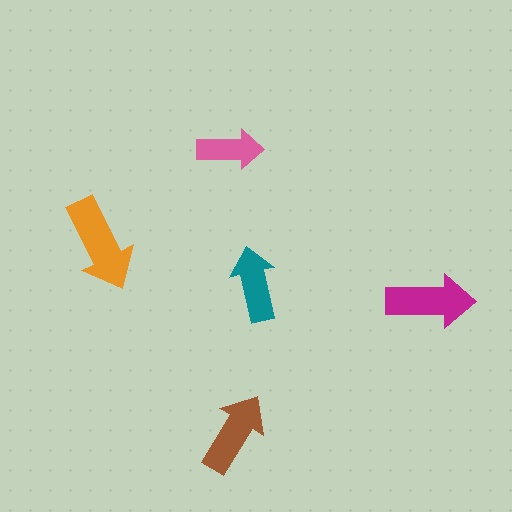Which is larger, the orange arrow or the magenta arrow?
The orange one.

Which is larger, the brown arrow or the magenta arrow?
The magenta one.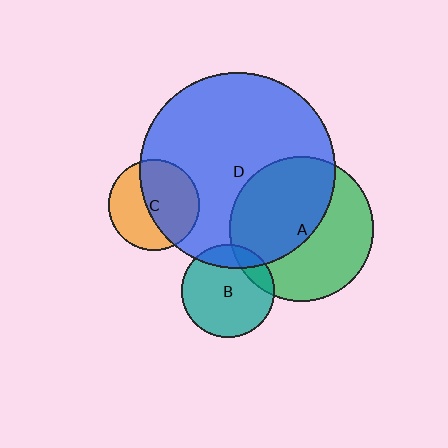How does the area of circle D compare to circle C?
Approximately 4.6 times.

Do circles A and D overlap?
Yes.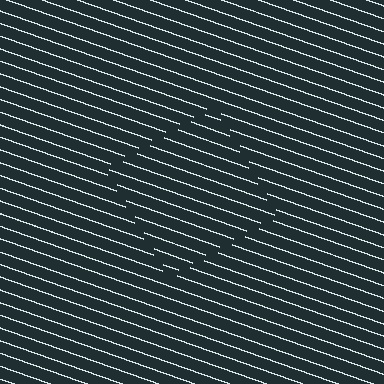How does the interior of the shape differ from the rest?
The interior of the shape contains the same grating, shifted by half a period — the contour is defined by the phase discontinuity where line-ends from the inner and outer gratings abut.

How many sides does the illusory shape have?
4 sides — the line-ends trace a square.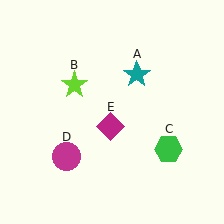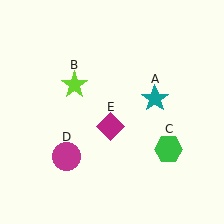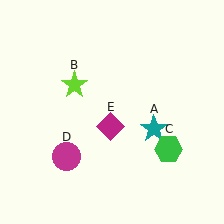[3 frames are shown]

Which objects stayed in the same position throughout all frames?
Lime star (object B) and green hexagon (object C) and magenta circle (object D) and magenta diamond (object E) remained stationary.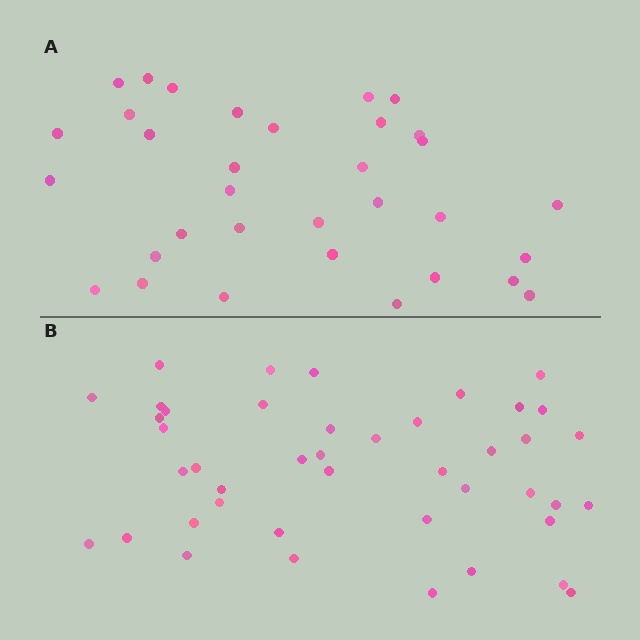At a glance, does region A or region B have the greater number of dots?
Region B (the bottom region) has more dots.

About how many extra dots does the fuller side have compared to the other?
Region B has roughly 10 or so more dots than region A.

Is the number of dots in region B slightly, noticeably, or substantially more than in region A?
Region B has noticeably more, but not dramatically so. The ratio is roughly 1.3 to 1.